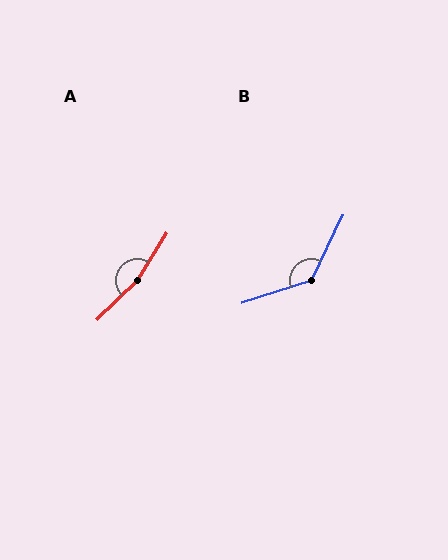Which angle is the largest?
A, at approximately 167 degrees.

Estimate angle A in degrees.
Approximately 167 degrees.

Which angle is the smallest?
B, at approximately 134 degrees.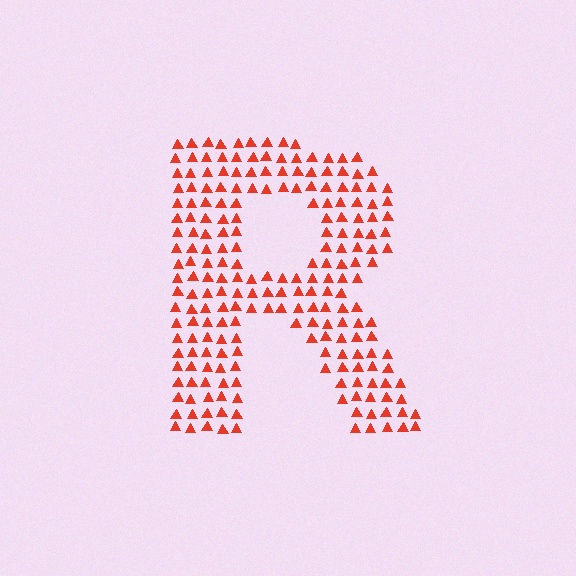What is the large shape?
The large shape is the letter R.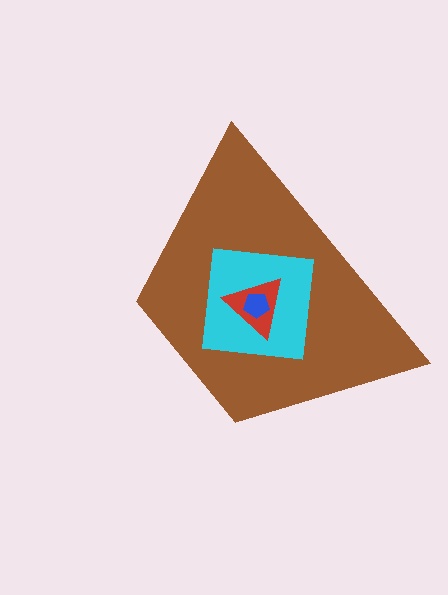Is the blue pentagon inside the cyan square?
Yes.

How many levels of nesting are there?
4.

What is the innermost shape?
The blue pentagon.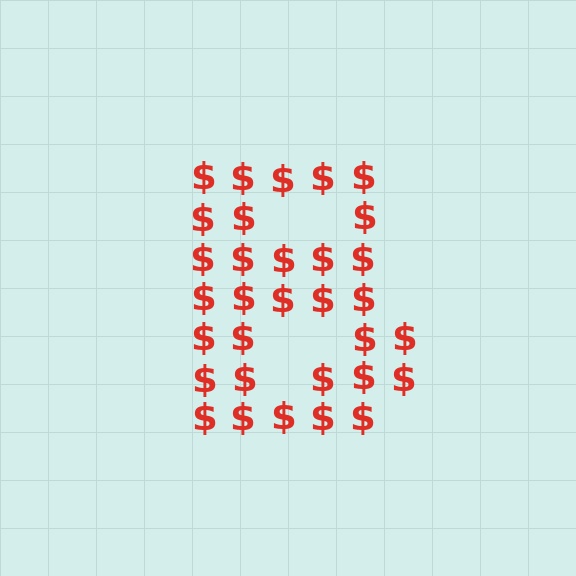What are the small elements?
The small elements are dollar signs.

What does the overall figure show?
The overall figure shows the letter B.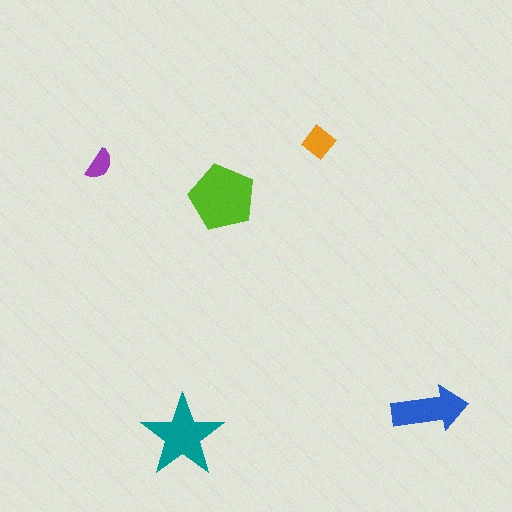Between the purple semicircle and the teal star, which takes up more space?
The teal star.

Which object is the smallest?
The purple semicircle.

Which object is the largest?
The lime pentagon.